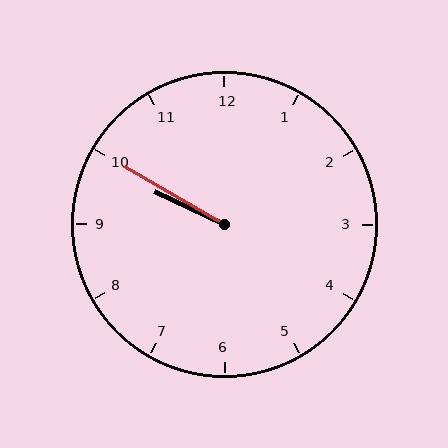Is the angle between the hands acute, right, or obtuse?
It is acute.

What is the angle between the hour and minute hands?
Approximately 5 degrees.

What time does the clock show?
9:50.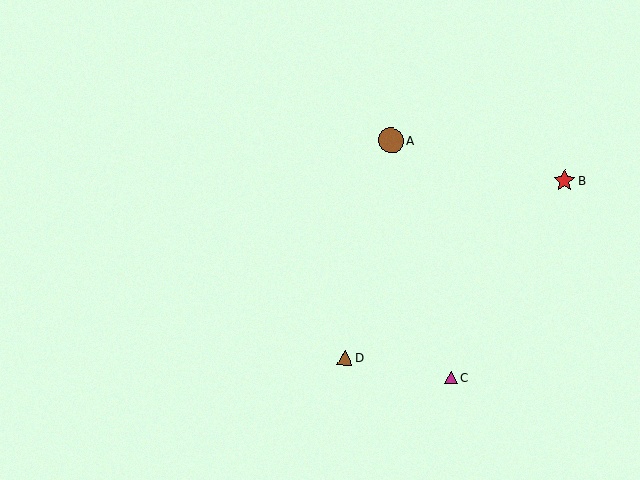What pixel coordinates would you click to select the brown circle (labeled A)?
Click at (391, 141) to select the brown circle A.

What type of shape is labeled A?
Shape A is a brown circle.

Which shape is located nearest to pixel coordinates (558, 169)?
The red star (labeled B) at (565, 181) is nearest to that location.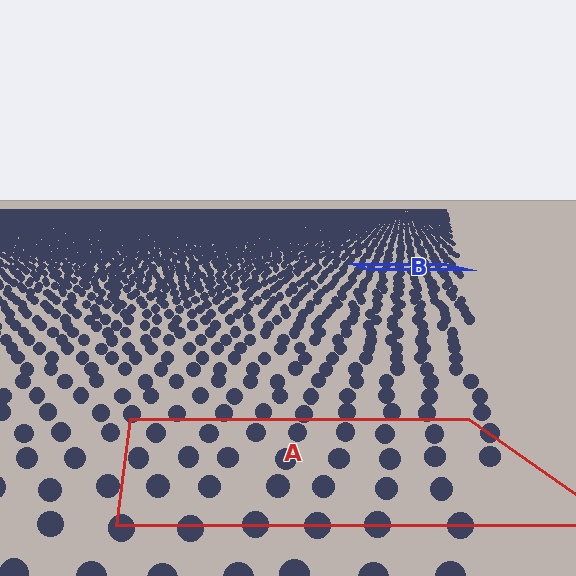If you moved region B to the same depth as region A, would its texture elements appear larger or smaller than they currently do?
They would appear larger. At a closer depth, the same texture elements are projected at a bigger on-screen size.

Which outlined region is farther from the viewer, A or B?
Region B is farther from the viewer — the texture elements inside it appear smaller and more densely packed.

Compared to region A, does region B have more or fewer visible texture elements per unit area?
Region B has more texture elements per unit area — they are packed more densely because it is farther away.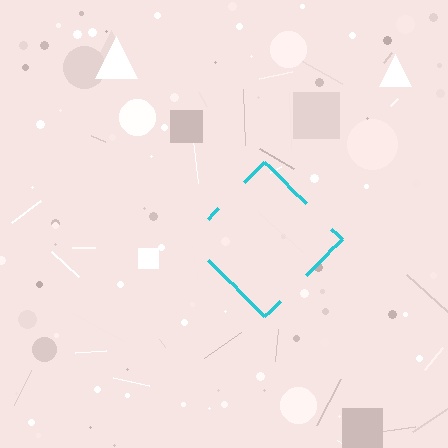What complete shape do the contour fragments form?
The contour fragments form a diamond.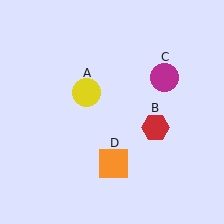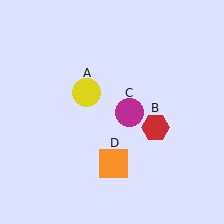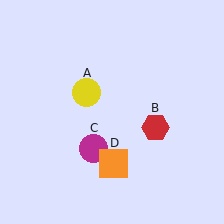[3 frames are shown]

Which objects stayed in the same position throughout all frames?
Yellow circle (object A) and red hexagon (object B) and orange square (object D) remained stationary.